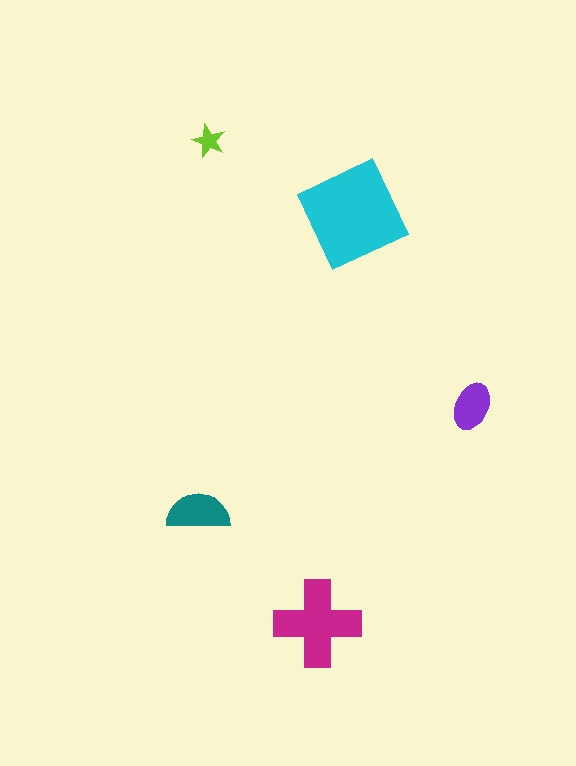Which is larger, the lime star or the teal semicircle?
The teal semicircle.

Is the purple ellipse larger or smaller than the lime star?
Larger.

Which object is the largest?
The cyan diamond.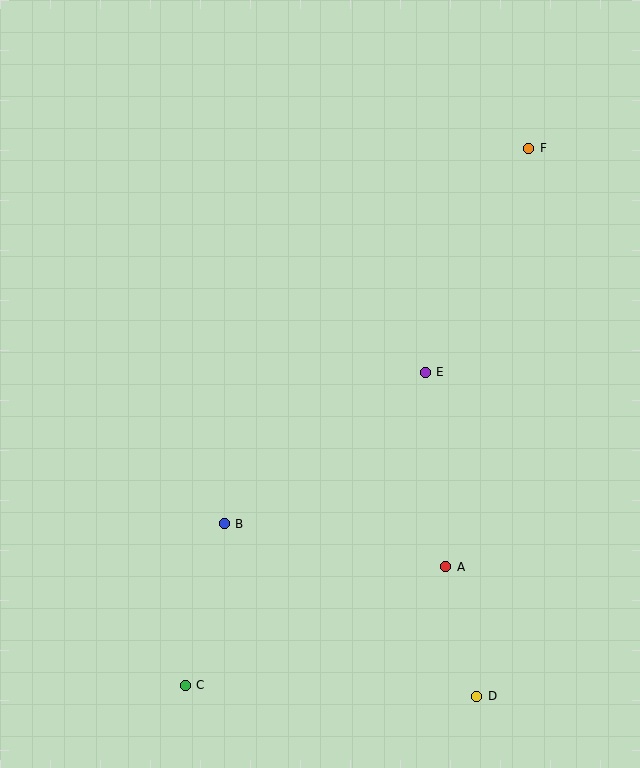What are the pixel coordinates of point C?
Point C is at (185, 685).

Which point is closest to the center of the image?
Point E at (425, 372) is closest to the center.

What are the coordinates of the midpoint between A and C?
The midpoint between A and C is at (315, 626).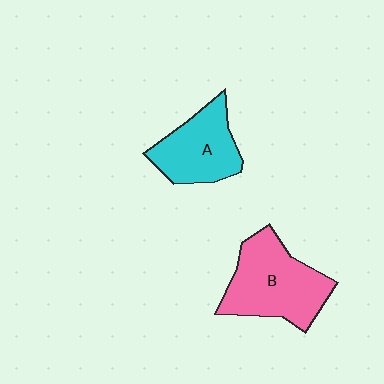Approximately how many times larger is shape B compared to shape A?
Approximately 1.3 times.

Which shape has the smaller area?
Shape A (cyan).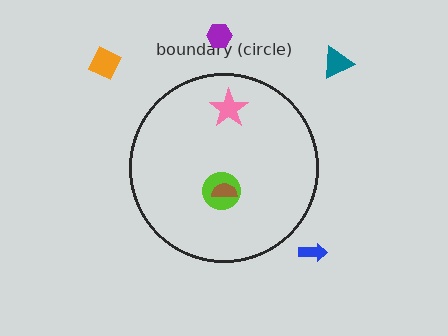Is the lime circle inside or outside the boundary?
Inside.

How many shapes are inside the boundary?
3 inside, 4 outside.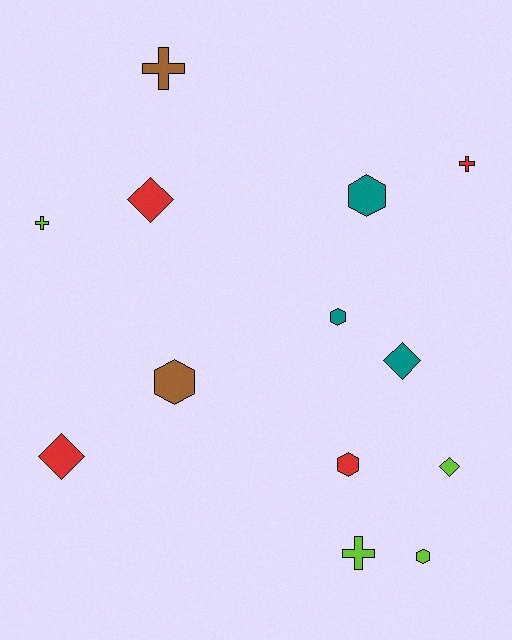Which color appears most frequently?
Lime, with 4 objects.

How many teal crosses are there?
There are no teal crosses.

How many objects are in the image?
There are 13 objects.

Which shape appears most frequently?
Hexagon, with 5 objects.